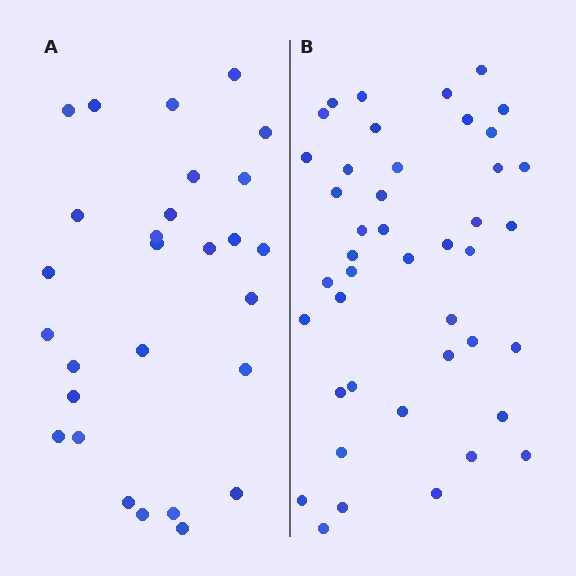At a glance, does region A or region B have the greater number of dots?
Region B (the right region) has more dots.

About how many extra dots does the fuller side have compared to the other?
Region B has approximately 15 more dots than region A.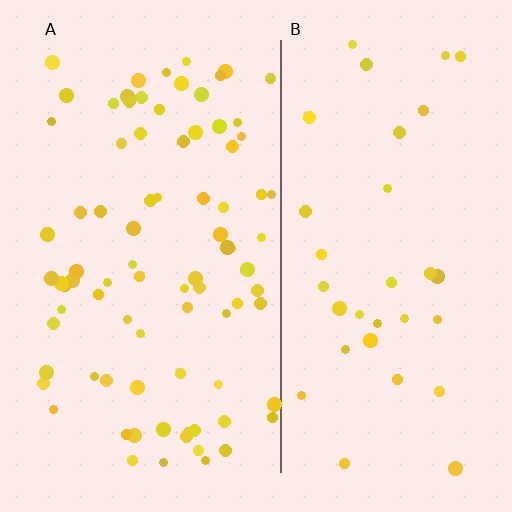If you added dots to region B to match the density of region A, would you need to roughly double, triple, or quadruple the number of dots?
Approximately triple.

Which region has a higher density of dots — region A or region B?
A (the left).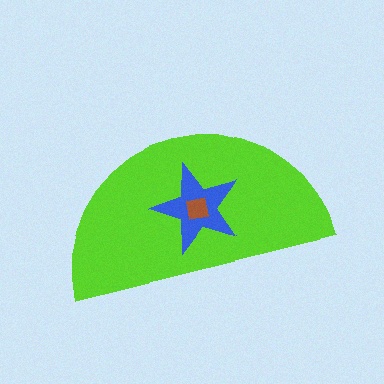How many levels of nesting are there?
3.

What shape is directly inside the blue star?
The brown square.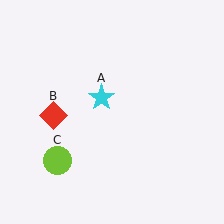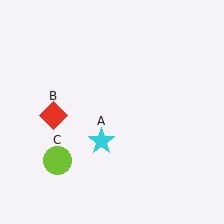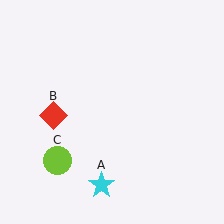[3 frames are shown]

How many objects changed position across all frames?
1 object changed position: cyan star (object A).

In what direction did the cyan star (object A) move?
The cyan star (object A) moved down.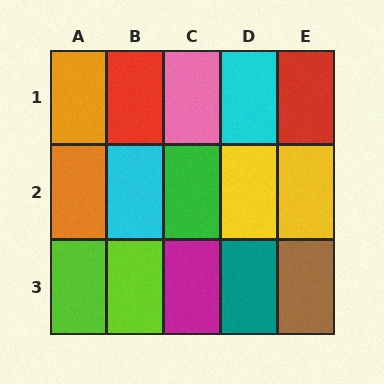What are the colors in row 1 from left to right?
Orange, red, pink, cyan, red.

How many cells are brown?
1 cell is brown.